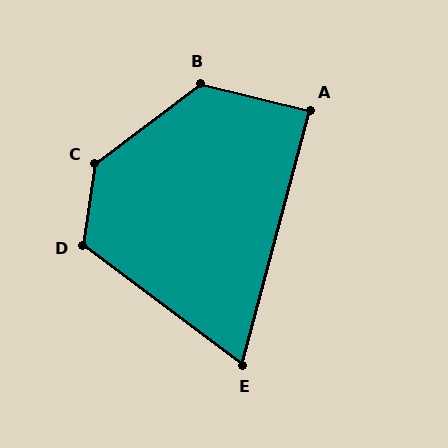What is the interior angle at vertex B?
Approximately 129 degrees (obtuse).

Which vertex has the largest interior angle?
C, at approximately 135 degrees.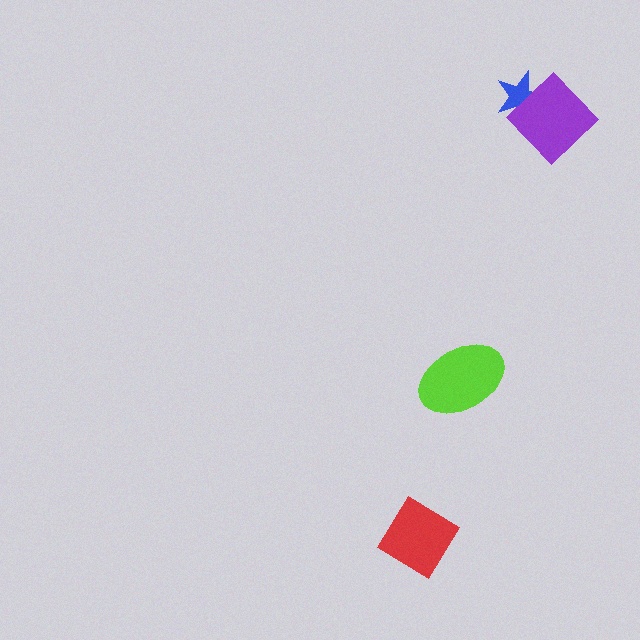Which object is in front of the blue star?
The purple diamond is in front of the blue star.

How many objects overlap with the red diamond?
0 objects overlap with the red diamond.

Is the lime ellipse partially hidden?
No, no other shape covers it.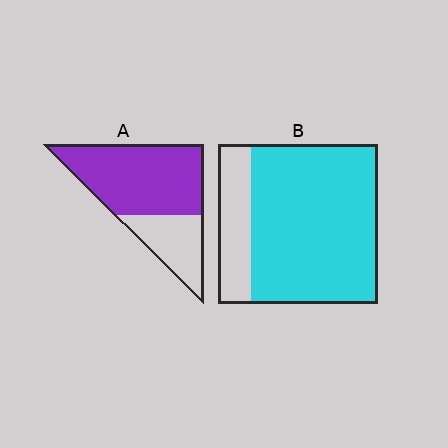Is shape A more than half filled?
Yes.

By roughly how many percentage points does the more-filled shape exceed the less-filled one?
By roughly 10 percentage points (B over A).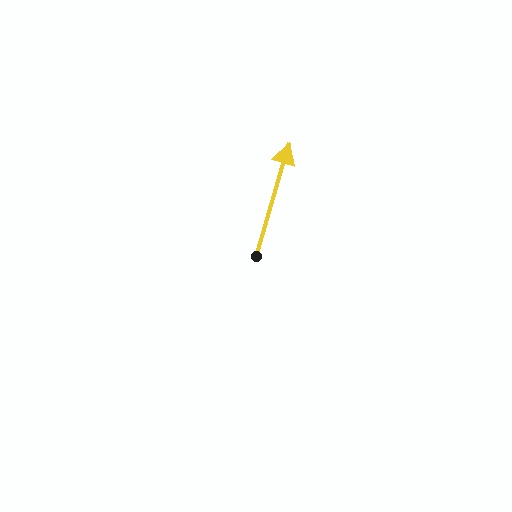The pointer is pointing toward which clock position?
Roughly 1 o'clock.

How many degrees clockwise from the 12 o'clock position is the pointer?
Approximately 16 degrees.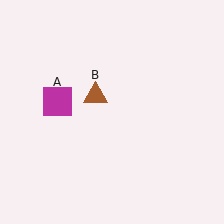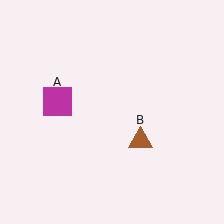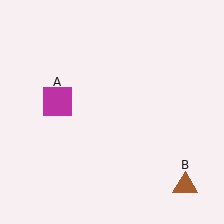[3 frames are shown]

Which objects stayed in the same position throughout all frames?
Magenta square (object A) remained stationary.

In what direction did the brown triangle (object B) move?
The brown triangle (object B) moved down and to the right.